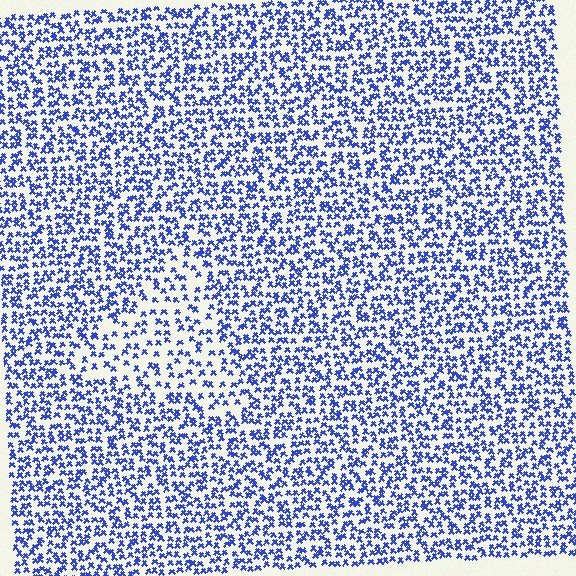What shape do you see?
I see a triangle.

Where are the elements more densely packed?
The elements are more densely packed outside the triangle boundary.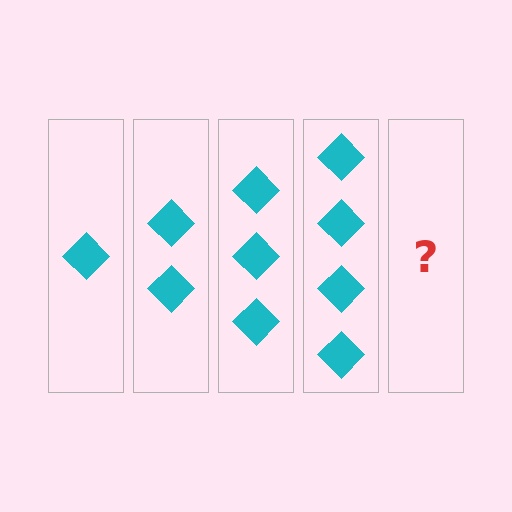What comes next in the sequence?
The next element should be 5 diamonds.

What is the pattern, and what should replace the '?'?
The pattern is that each step adds one more diamond. The '?' should be 5 diamonds.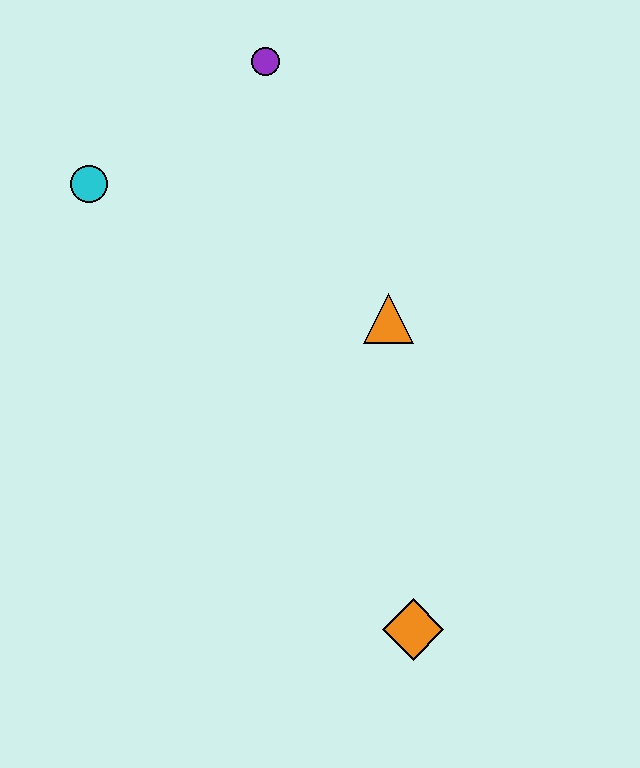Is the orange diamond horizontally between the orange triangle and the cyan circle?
No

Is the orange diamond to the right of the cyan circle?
Yes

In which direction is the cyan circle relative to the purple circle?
The cyan circle is to the left of the purple circle.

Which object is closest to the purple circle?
The cyan circle is closest to the purple circle.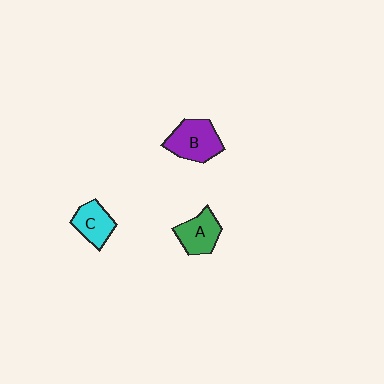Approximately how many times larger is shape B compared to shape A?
Approximately 1.3 times.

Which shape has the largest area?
Shape B (purple).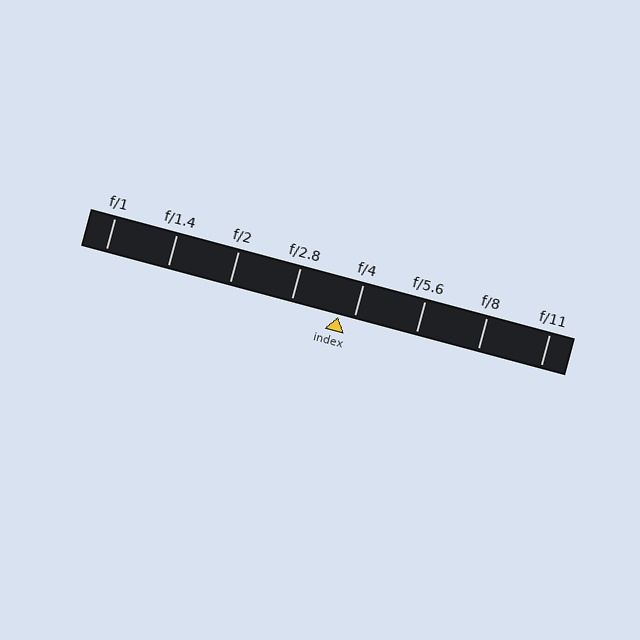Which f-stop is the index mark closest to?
The index mark is closest to f/4.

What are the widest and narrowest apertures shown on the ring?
The widest aperture shown is f/1 and the narrowest is f/11.